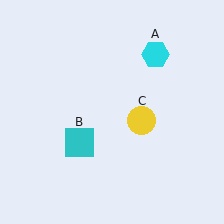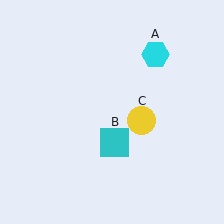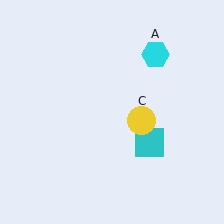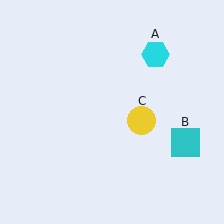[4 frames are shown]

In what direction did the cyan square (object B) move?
The cyan square (object B) moved right.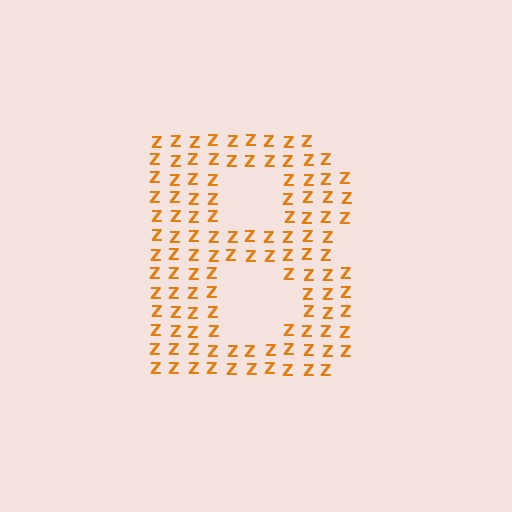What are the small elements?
The small elements are letter Z's.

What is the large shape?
The large shape is the letter B.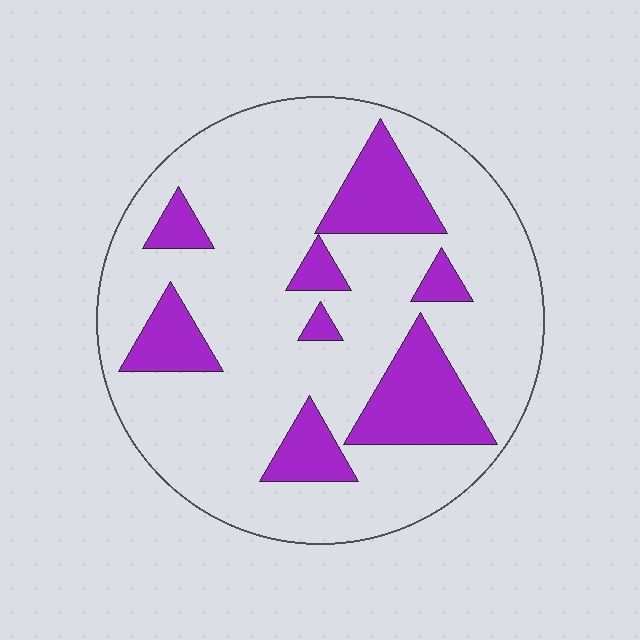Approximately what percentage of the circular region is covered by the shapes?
Approximately 20%.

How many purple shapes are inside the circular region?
8.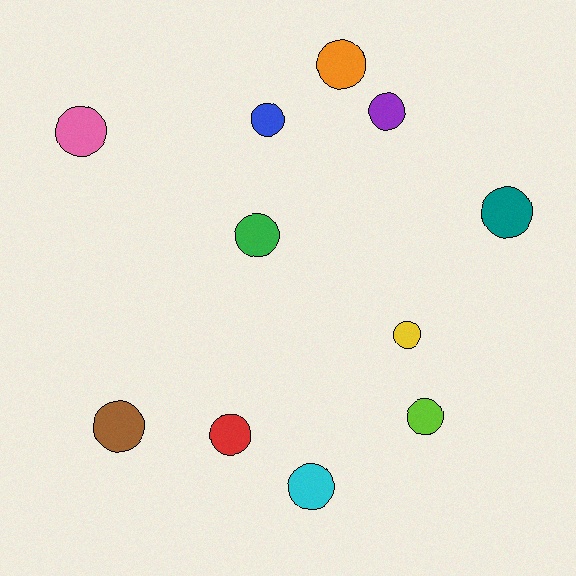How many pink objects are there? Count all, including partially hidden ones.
There is 1 pink object.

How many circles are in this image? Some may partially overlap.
There are 11 circles.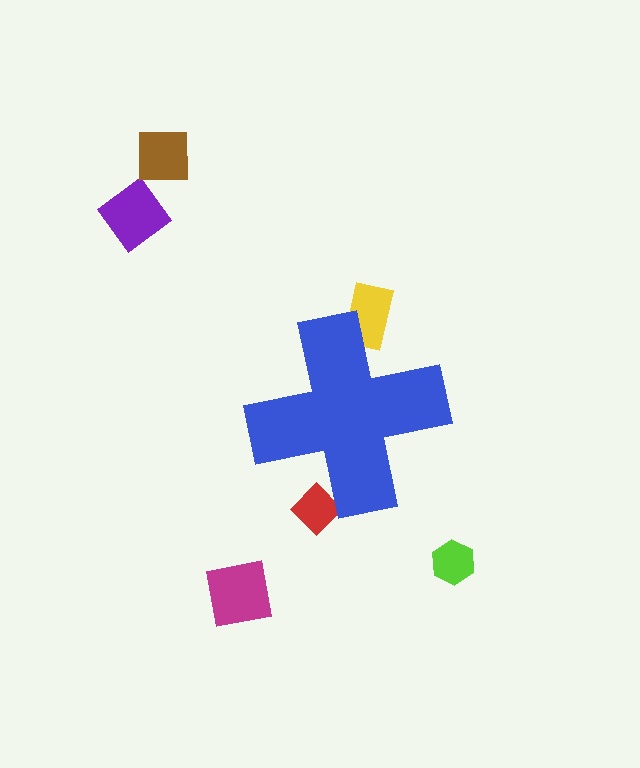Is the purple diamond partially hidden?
No, the purple diamond is fully visible.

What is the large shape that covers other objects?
A blue cross.